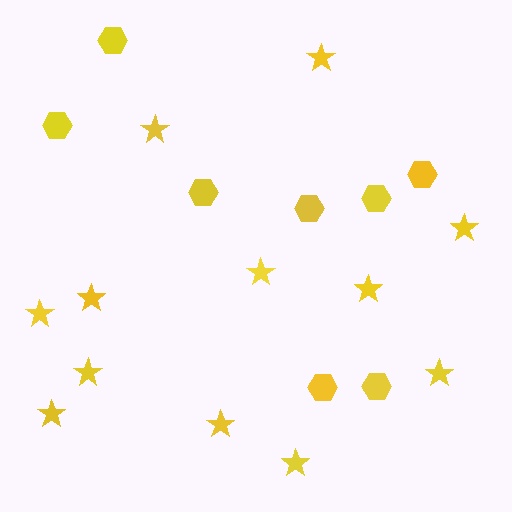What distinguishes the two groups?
There are 2 groups: one group of stars (12) and one group of hexagons (8).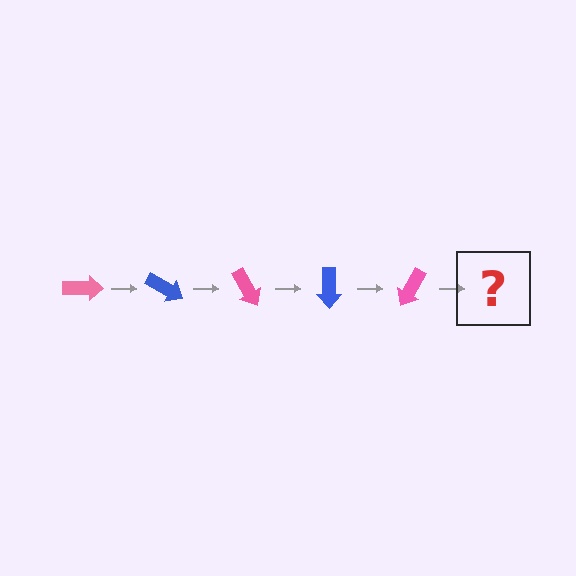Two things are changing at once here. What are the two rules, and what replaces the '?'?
The two rules are that it rotates 30 degrees each step and the color cycles through pink and blue. The '?' should be a blue arrow, rotated 150 degrees from the start.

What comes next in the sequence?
The next element should be a blue arrow, rotated 150 degrees from the start.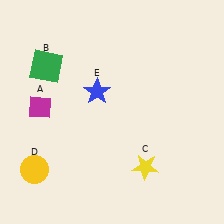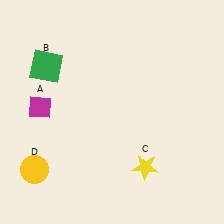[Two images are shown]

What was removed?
The blue star (E) was removed in Image 2.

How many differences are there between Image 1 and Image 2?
There is 1 difference between the two images.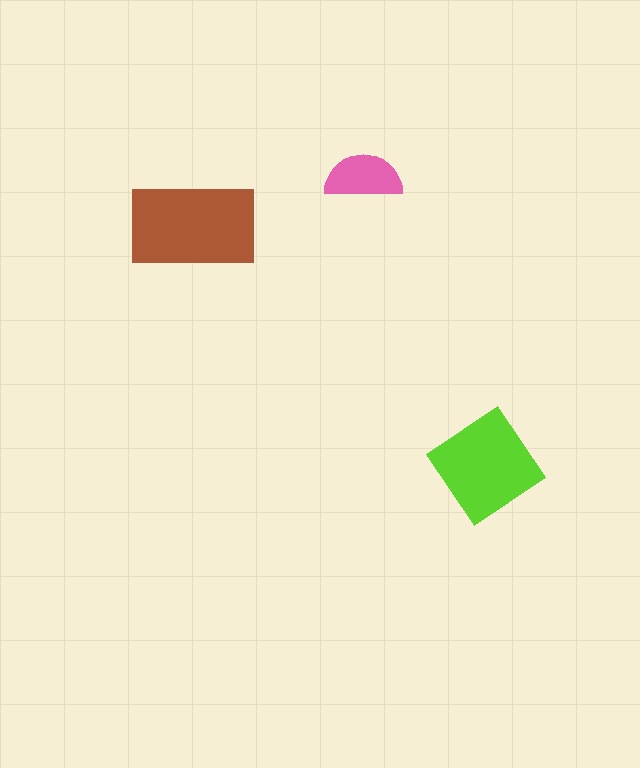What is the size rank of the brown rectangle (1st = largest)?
1st.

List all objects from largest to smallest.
The brown rectangle, the lime diamond, the pink semicircle.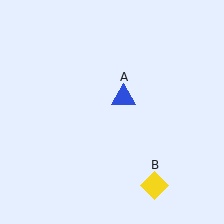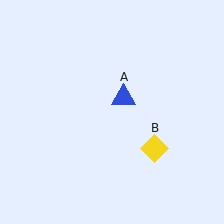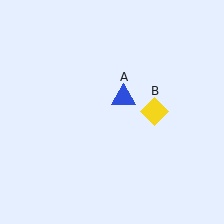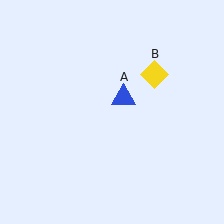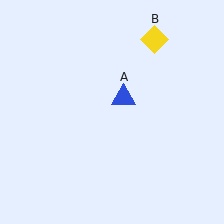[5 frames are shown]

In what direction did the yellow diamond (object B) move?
The yellow diamond (object B) moved up.